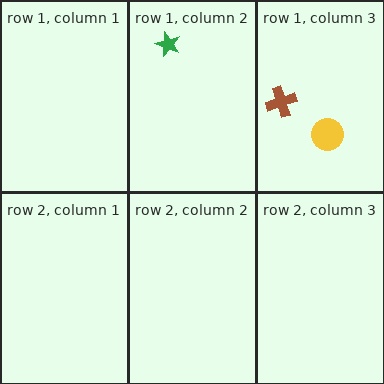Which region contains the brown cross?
The row 1, column 3 region.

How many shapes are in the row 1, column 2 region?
1.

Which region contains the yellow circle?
The row 1, column 3 region.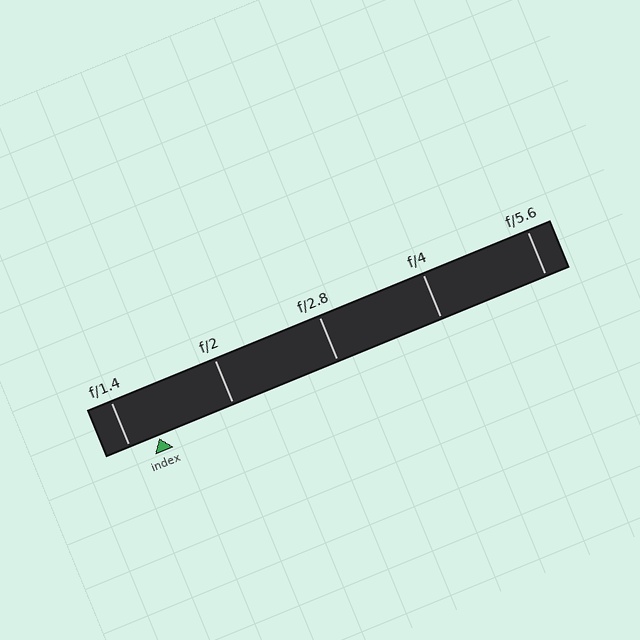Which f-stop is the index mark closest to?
The index mark is closest to f/1.4.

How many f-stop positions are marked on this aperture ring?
There are 5 f-stop positions marked.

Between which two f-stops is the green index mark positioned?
The index mark is between f/1.4 and f/2.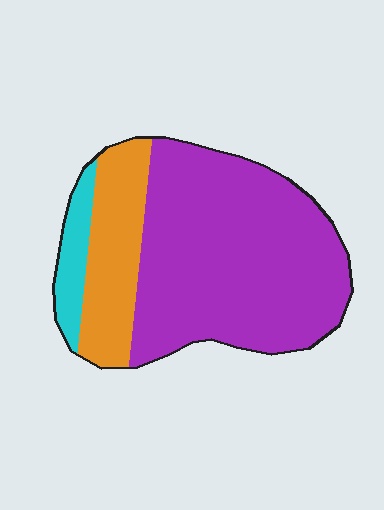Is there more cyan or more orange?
Orange.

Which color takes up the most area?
Purple, at roughly 70%.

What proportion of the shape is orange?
Orange covers around 20% of the shape.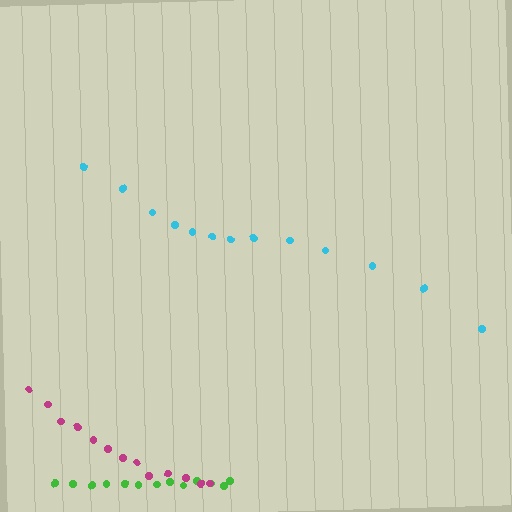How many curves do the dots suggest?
There are 3 distinct paths.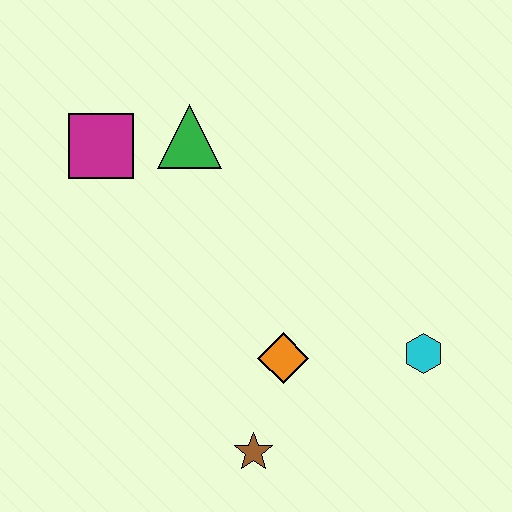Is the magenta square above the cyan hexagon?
Yes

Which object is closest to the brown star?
The orange diamond is closest to the brown star.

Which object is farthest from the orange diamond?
The magenta square is farthest from the orange diamond.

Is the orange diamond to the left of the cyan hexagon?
Yes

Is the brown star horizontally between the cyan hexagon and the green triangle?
Yes